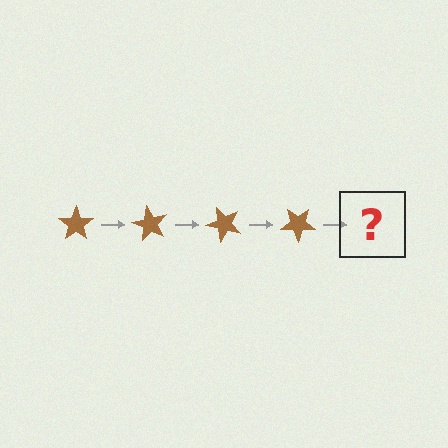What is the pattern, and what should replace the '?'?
The pattern is that the star rotates 60 degrees each step. The '?' should be a brown star rotated 240 degrees.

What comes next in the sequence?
The next element should be a brown star rotated 240 degrees.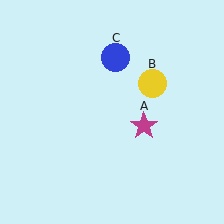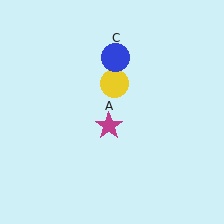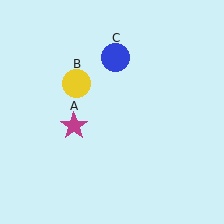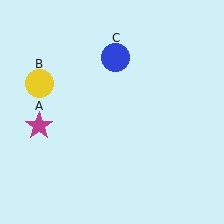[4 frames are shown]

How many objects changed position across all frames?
2 objects changed position: magenta star (object A), yellow circle (object B).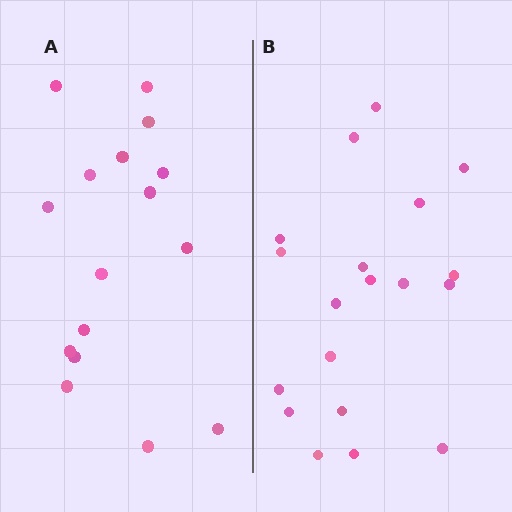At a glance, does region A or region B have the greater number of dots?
Region B (the right region) has more dots.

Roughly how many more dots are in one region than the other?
Region B has just a few more — roughly 2 or 3 more dots than region A.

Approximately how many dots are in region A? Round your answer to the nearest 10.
About 20 dots. (The exact count is 16, which rounds to 20.)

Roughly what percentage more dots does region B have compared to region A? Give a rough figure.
About 20% more.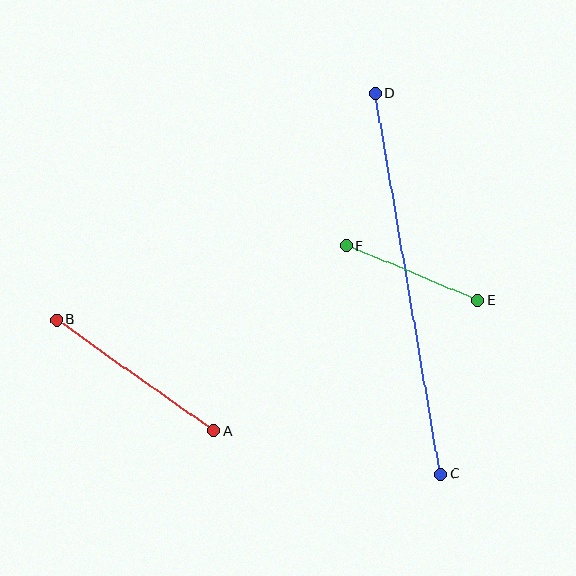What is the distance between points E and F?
The distance is approximately 142 pixels.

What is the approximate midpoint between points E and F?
The midpoint is at approximately (412, 273) pixels.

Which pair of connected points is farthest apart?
Points C and D are farthest apart.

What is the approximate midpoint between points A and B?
The midpoint is at approximately (135, 375) pixels.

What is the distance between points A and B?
The distance is approximately 193 pixels.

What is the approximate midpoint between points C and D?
The midpoint is at approximately (408, 284) pixels.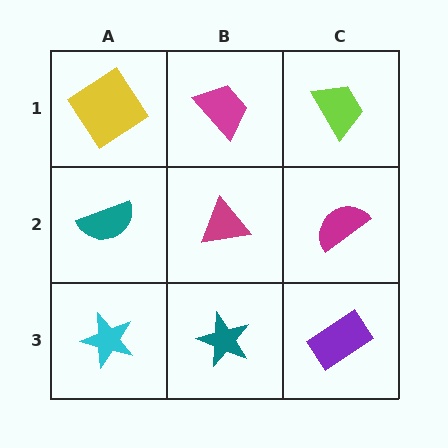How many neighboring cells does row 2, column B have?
4.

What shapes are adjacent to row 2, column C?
A lime trapezoid (row 1, column C), a purple rectangle (row 3, column C), a magenta triangle (row 2, column B).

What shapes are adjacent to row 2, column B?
A magenta trapezoid (row 1, column B), a teal star (row 3, column B), a teal semicircle (row 2, column A), a magenta semicircle (row 2, column C).